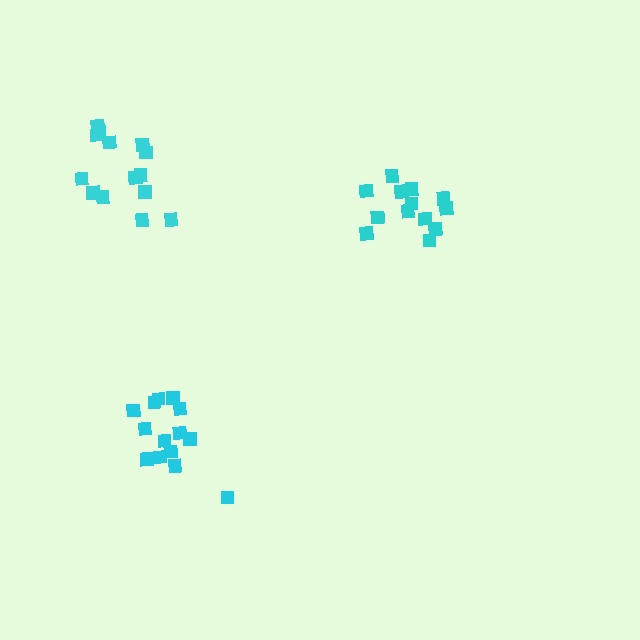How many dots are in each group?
Group 1: 13 dots, Group 2: 14 dots, Group 3: 14 dots (41 total).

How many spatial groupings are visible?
There are 3 spatial groupings.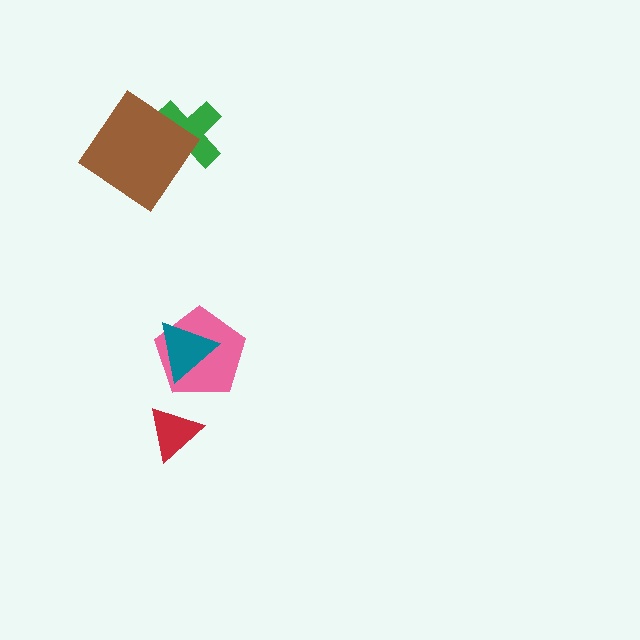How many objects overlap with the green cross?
1 object overlaps with the green cross.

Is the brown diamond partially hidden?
No, no other shape covers it.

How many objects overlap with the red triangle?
0 objects overlap with the red triangle.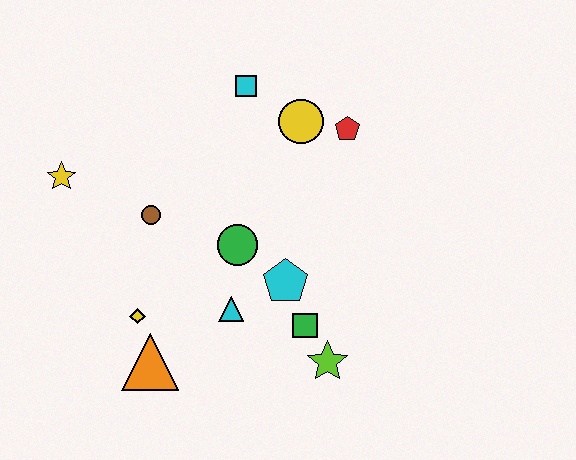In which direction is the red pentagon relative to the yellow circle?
The red pentagon is to the right of the yellow circle.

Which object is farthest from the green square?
The yellow star is farthest from the green square.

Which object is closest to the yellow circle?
The red pentagon is closest to the yellow circle.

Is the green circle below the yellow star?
Yes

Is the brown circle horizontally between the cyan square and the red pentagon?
No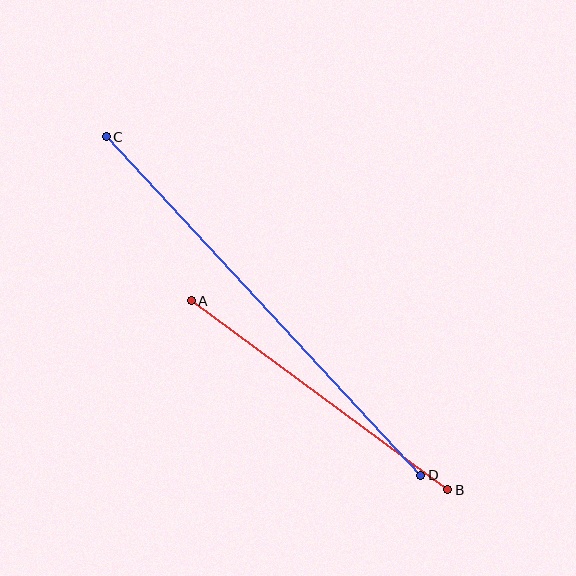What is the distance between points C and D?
The distance is approximately 462 pixels.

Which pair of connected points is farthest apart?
Points C and D are farthest apart.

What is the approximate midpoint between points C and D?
The midpoint is at approximately (264, 306) pixels.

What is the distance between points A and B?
The distance is approximately 319 pixels.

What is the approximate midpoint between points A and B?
The midpoint is at approximately (320, 395) pixels.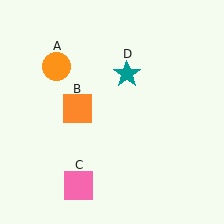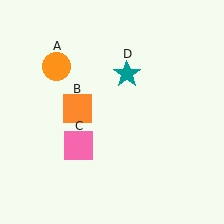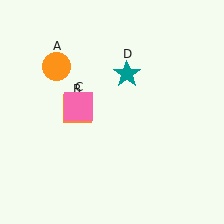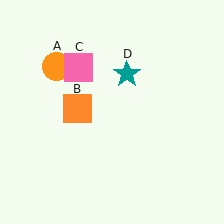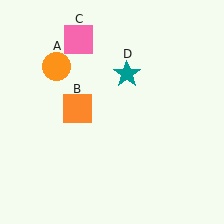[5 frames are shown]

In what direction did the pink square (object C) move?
The pink square (object C) moved up.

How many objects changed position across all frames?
1 object changed position: pink square (object C).